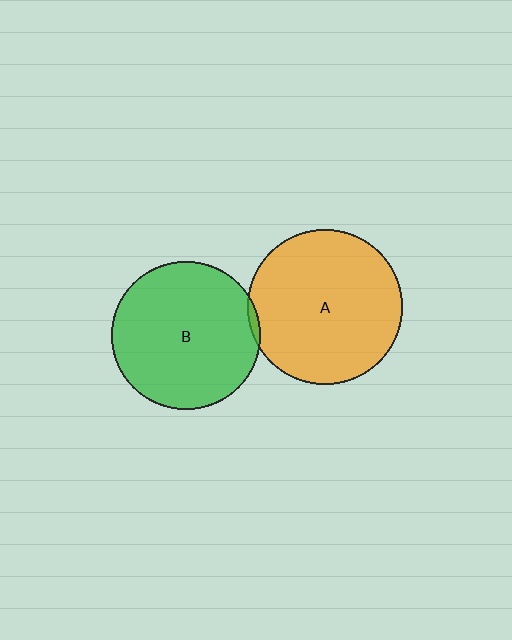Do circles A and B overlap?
Yes.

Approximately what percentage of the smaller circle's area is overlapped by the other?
Approximately 5%.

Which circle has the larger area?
Circle A (orange).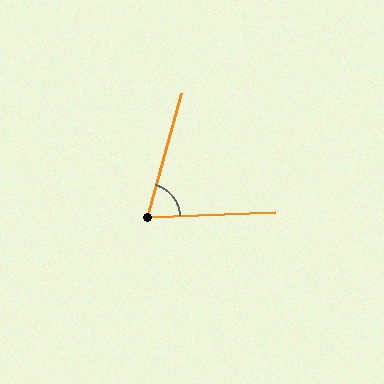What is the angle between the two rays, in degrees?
Approximately 72 degrees.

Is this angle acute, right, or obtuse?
It is acute.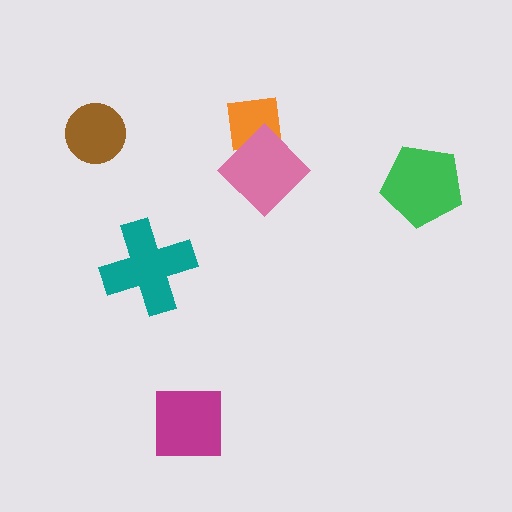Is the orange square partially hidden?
Yes, it is partially covered by another shape.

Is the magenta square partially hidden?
No, no other shape covers it.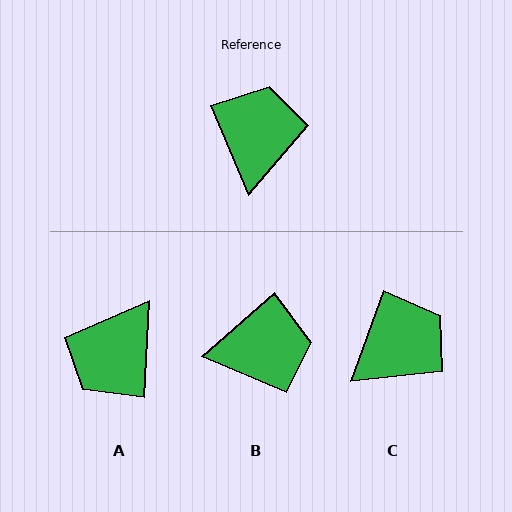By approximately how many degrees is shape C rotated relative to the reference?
Approximately 43 degrees clockwise.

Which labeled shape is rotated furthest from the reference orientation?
A, about 154 degrees away.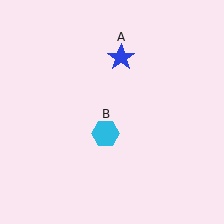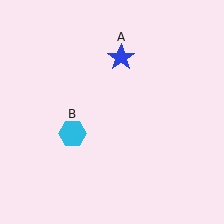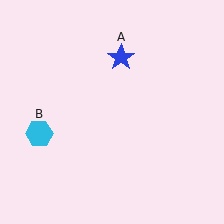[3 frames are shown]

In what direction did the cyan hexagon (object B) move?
The cyan hexagon (object B) moved left.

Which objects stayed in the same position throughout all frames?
Blue star (object A) remained stationary.